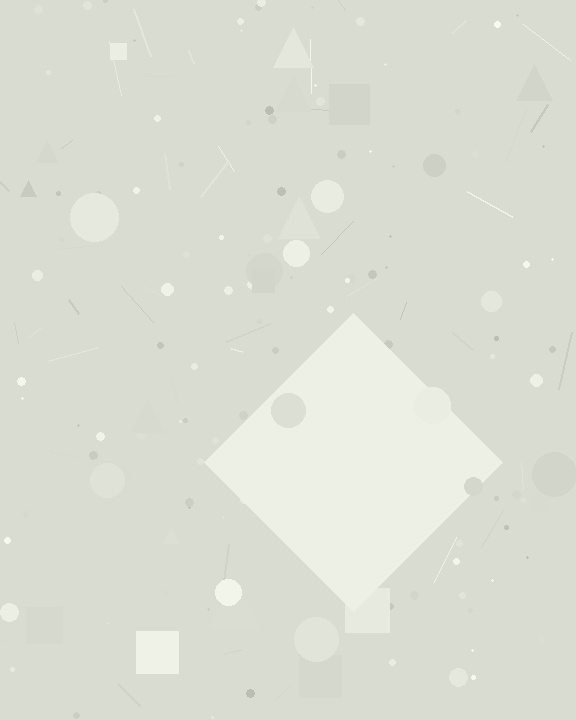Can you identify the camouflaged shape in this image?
The camouflaged shape is a diamond.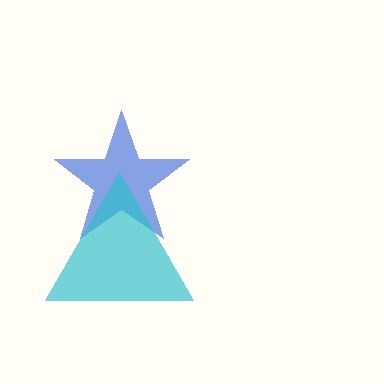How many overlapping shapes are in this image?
There are 2 overlapping shapes in the image.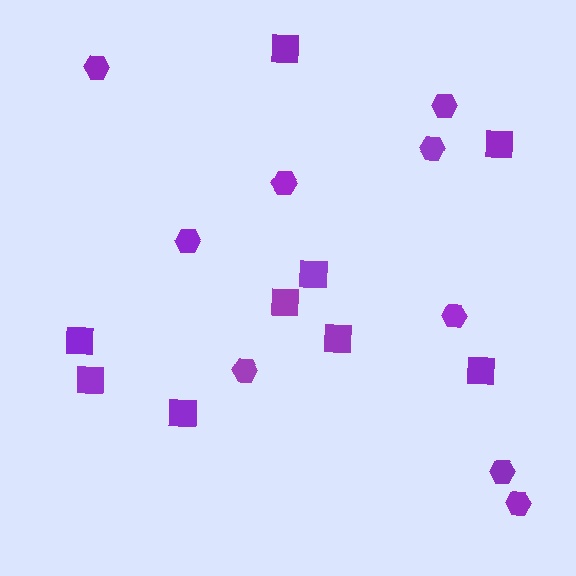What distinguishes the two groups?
There are 2 groups: one group of hexagons (9) and one group of squares (9).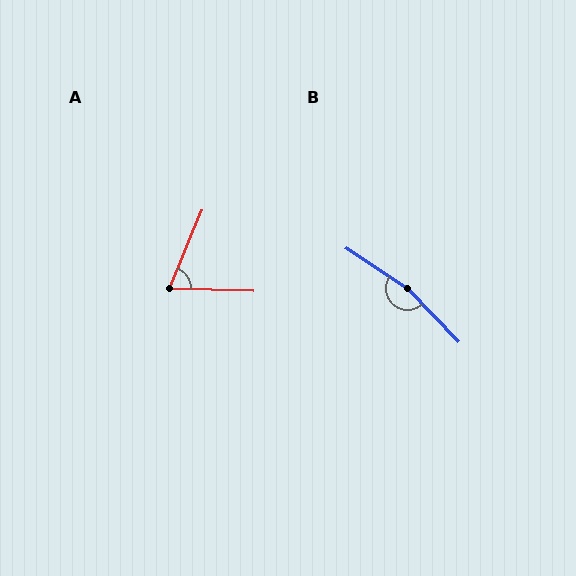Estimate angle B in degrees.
Approximately 167 degrees.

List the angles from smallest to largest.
A (69°), B (167°).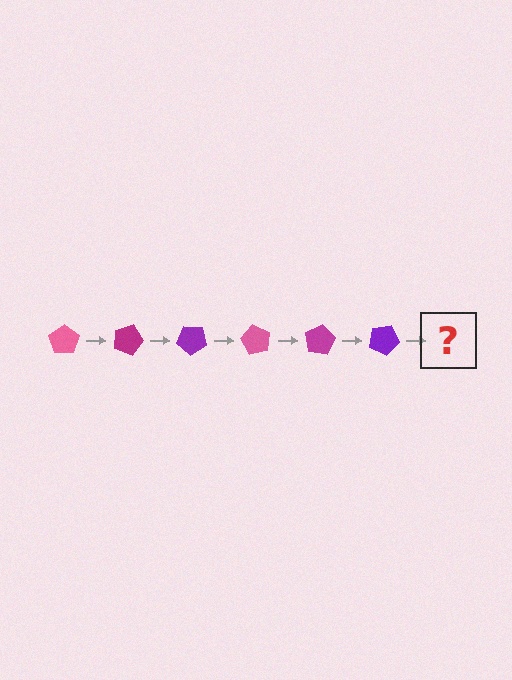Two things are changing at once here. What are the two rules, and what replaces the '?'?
The two rules are that it rotates 20 degrees each step and the color cycles through pink, magenta, and purple. The '?' should be a pink pentagon, rotated 120 degrees from the start.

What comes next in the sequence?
The next element should be a pink pentagon, rotated 120 degrees from the start.